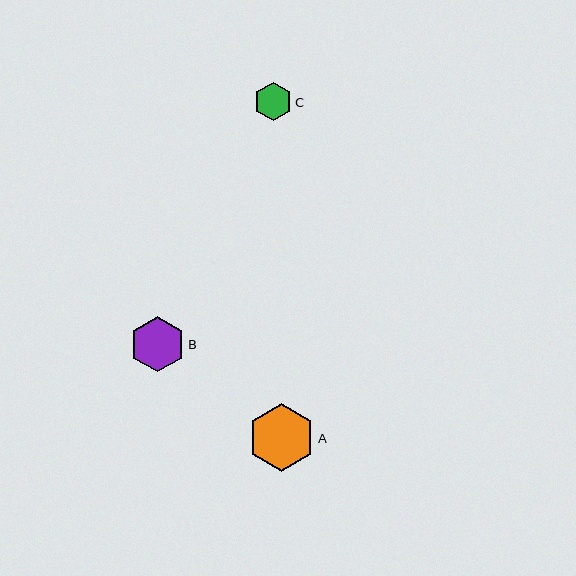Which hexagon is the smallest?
Hexagon C is the smallest with a size of approximately 39 pixels.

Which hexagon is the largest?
Hexagon A is the largest with a size of approximately 67 pixels.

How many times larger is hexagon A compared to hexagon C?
Hexagon A is approximately 1.7 times the size of hexagon C.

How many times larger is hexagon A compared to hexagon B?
Hexagon A is approximately 1.2 times the size of hexagon B.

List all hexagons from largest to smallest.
From largest to smallest: A, B, C.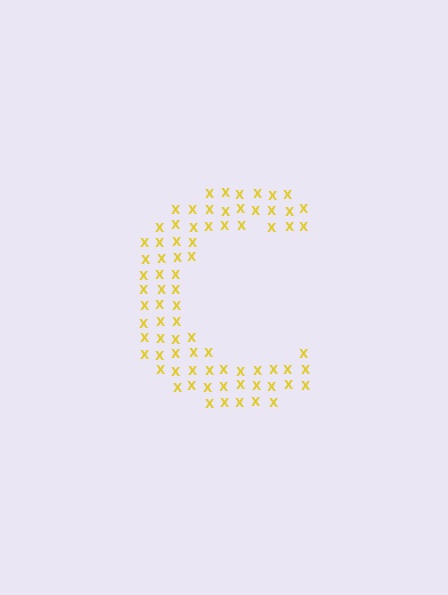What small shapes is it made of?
It is made of small letter X's.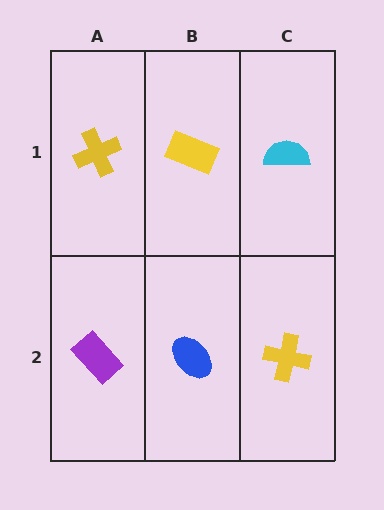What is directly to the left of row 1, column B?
A yellow cross.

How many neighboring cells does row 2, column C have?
2.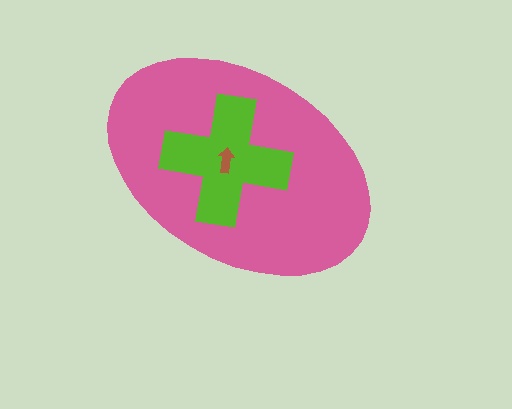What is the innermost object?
The brown arrow.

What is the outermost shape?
The pink ellipse.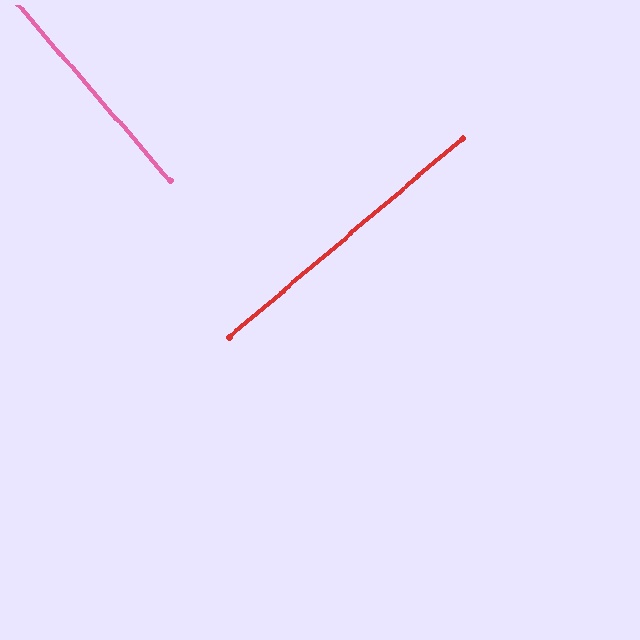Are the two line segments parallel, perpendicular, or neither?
Perpendicular — they meet at approximately 90°.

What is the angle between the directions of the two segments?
Approximately 90 degrees.